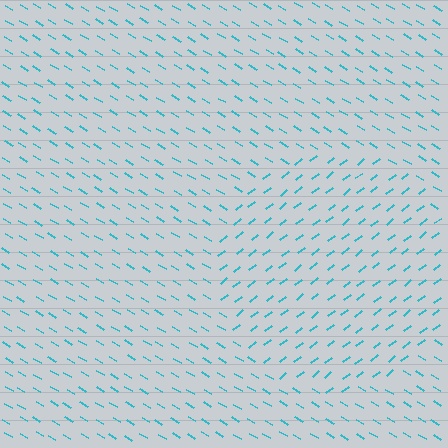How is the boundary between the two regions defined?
The boundary is defined purely by a change in line orientation (approximately 69 degrees difference). All lines are the same color and thickness.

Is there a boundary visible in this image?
Yes, there is a texture boundary formed by a change in line orientation.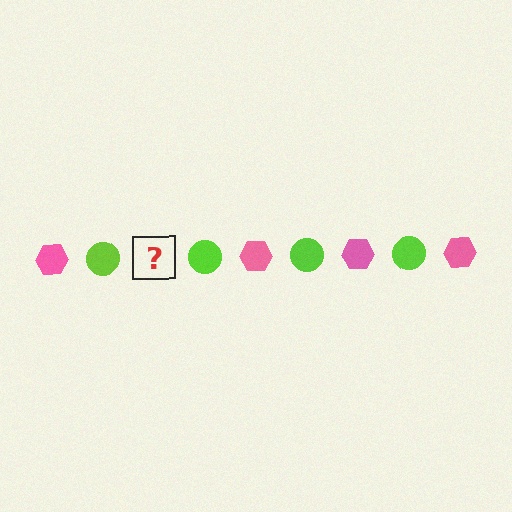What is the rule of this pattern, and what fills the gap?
The rule is that the pattern alternates between pink hexagon and lime circle. The gap should be filled with a pink hexagon.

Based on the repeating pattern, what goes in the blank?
The blank should be a pink hexagon.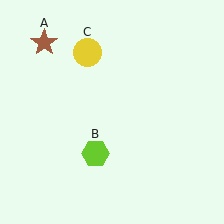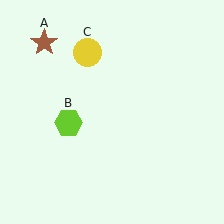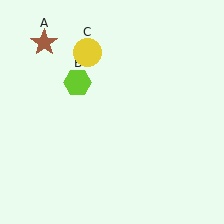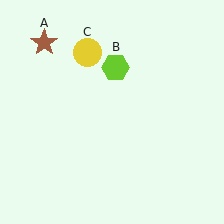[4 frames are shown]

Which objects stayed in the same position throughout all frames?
Brown star (object A) and yellow circle (object C) remained stationary.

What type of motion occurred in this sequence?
The lime hexagon (object B) rotated clockwise around the center of the scene.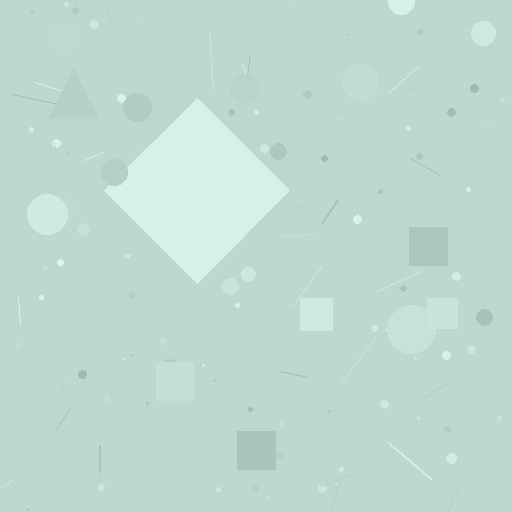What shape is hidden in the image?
A diamond is hidden in the image.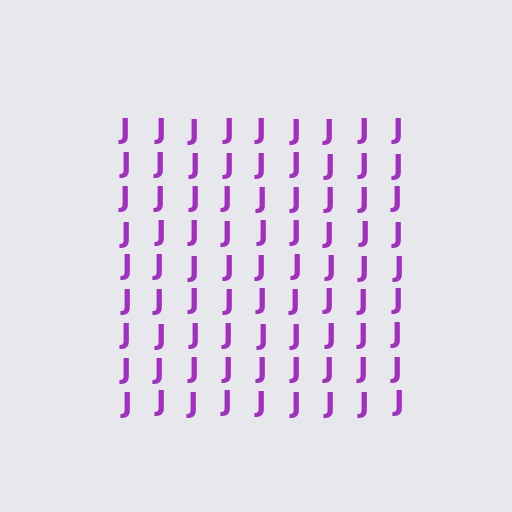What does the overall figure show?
The overall figure shows a square.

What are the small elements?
The small elements are letter J's.